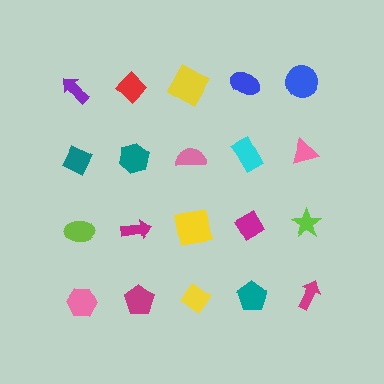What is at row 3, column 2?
A magenta arrow.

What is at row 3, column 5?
A lime star.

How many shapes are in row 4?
5 shapes.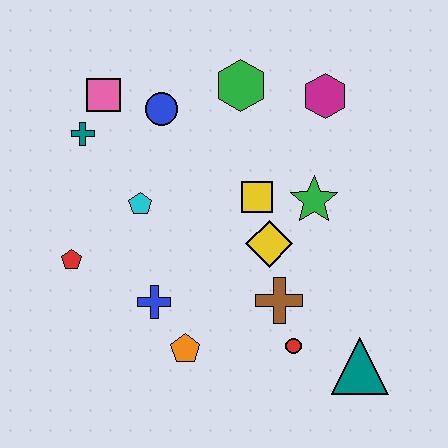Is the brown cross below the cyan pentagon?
Yes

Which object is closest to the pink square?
The teal cross is closest to the pink square.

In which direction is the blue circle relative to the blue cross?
The blue circle is above the blue cross.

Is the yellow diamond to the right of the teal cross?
Yes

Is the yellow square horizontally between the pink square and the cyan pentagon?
No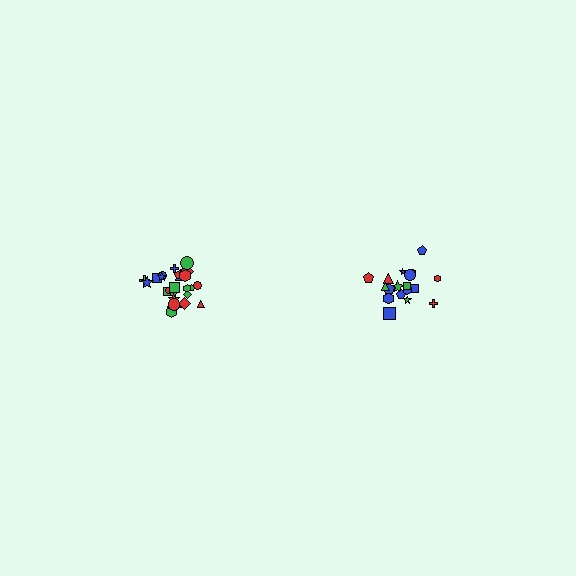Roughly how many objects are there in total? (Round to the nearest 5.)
Roughly 45 objects in total.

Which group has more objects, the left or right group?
The left group.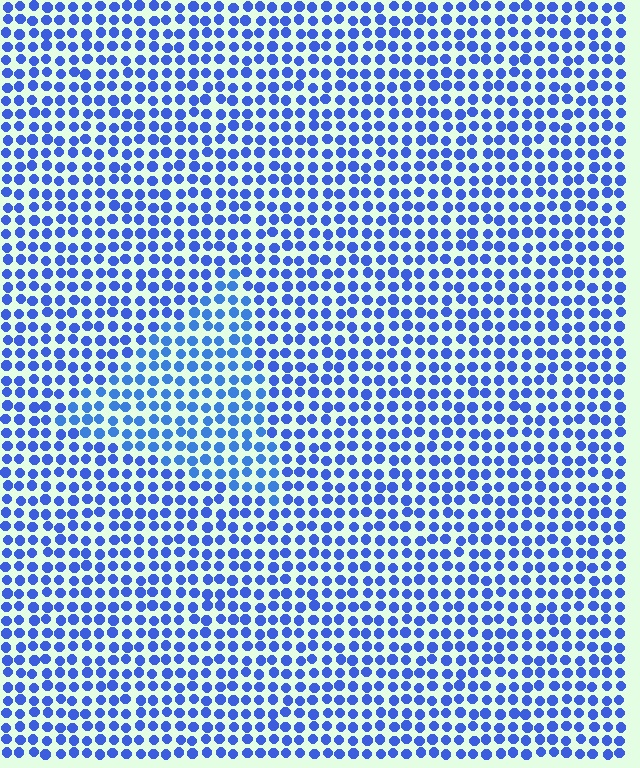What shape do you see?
I see a triangle.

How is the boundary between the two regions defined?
The boundary is defined purely by a slight shift in hue (about 13 degrees). Spacing, size, and orientation are identical on both sides.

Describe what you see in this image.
The image is filled with small blue elements in a uniform arrangement. A triangle-shaped region is visible where the elements are tinted to a slightly different hue, forming a subtle color boundary.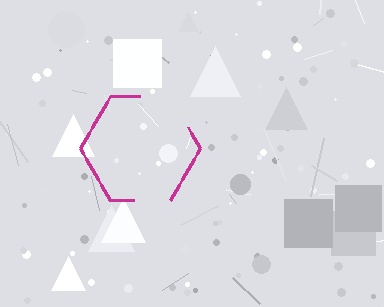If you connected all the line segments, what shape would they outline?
They would outline a hexagon.